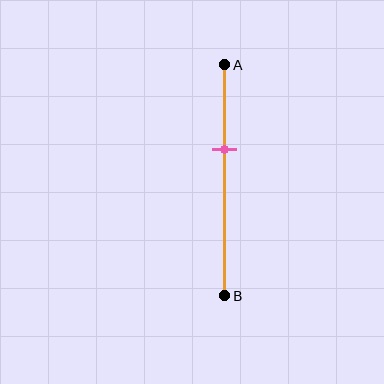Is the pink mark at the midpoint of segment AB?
No, the mark is at about 35% from A, not at the 50% midpoint.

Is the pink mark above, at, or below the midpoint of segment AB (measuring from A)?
The pink mark is above the midpoint of segment AB.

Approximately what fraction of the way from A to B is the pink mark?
The pink mark is approximately 35% of the way from A to B.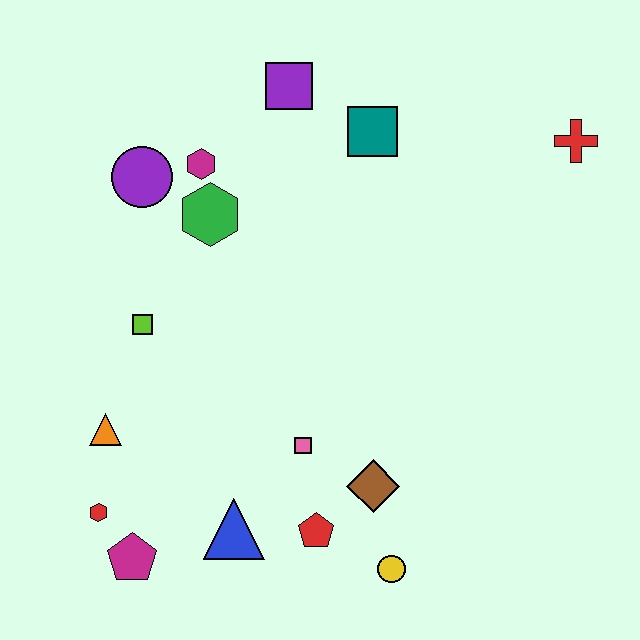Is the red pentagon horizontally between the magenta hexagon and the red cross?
Yes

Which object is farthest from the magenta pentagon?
The red cross is farthest from the magenta pentagon.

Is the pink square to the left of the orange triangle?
No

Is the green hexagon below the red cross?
Yes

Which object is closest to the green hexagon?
The magenta hexagon is closest to the green hexagon.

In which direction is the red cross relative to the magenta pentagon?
The red cross is to the right of the magenta pentagon.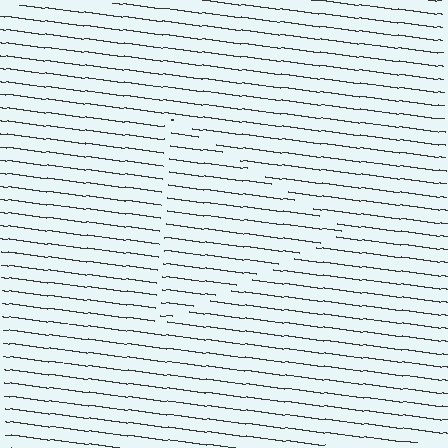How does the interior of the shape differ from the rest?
The interior of the shape contains the same grating, shifted by half a period — the contour is defined by the phase discontinuity where line-ends from the inner and outer gratings abut.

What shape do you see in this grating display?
An illusory triangle. The interior of the shape contains the same grating, shifted by half a period — the contour is defined by the phase discontinuity where line-ends from the inner and outer gratings abut.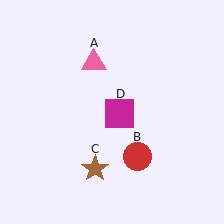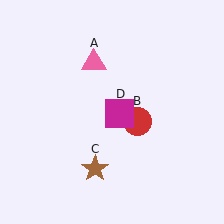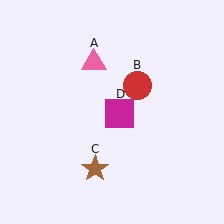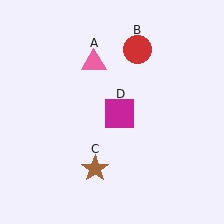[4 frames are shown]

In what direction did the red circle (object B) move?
The red circle (object B) moved up.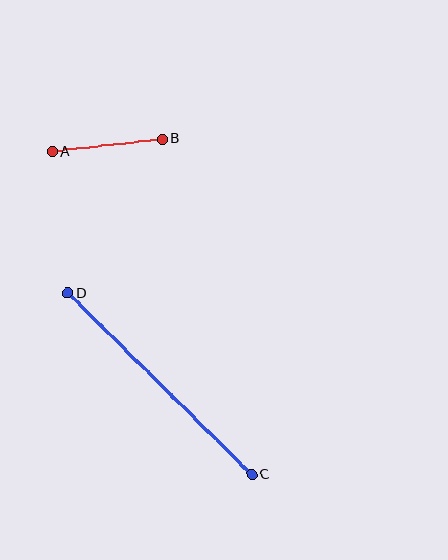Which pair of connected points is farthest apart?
Points C and D are farthest apart.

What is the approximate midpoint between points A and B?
The midpoint is at approximately (107, 145) pixels.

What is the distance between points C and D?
The distance is approximately 258 pixels.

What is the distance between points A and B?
The distance is approximately 111 pixels.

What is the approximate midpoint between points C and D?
The midpoint is at approximately (160, 384) pixels.